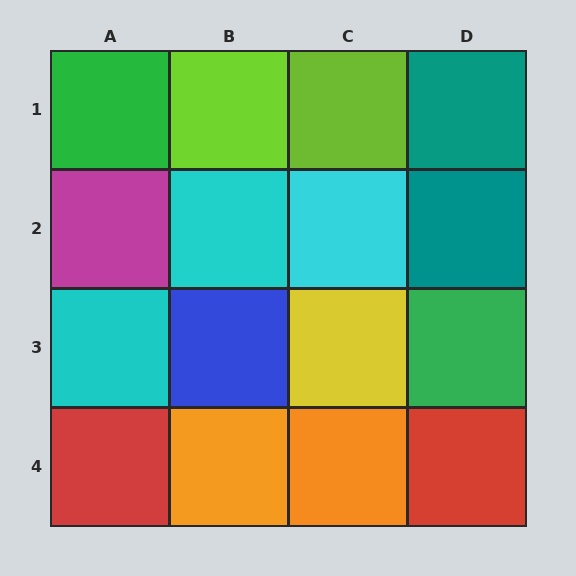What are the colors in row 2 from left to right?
Magenta, cyan, cyan, teal.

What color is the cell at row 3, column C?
Yellow.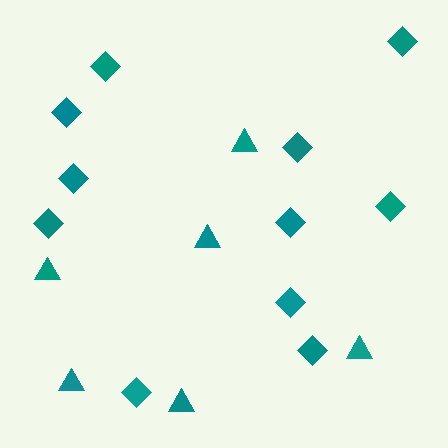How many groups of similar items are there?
There are 2 groups: one group of diamonds (11) and one group of triangles (6).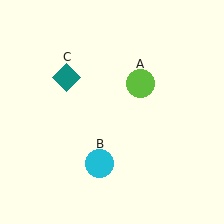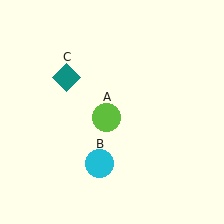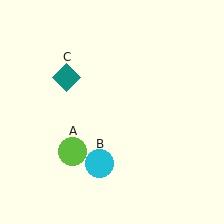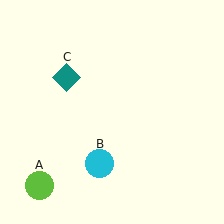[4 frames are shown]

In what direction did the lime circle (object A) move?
The lime circle (object A) moved down and to the left.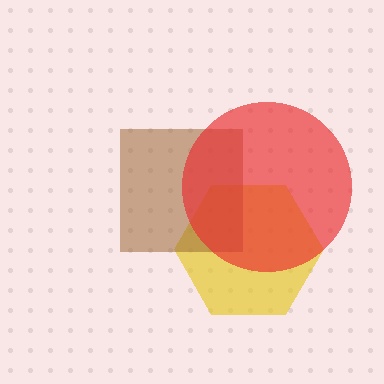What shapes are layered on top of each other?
The layered shapes are: a yellow hexagon, a brown square, a red circle.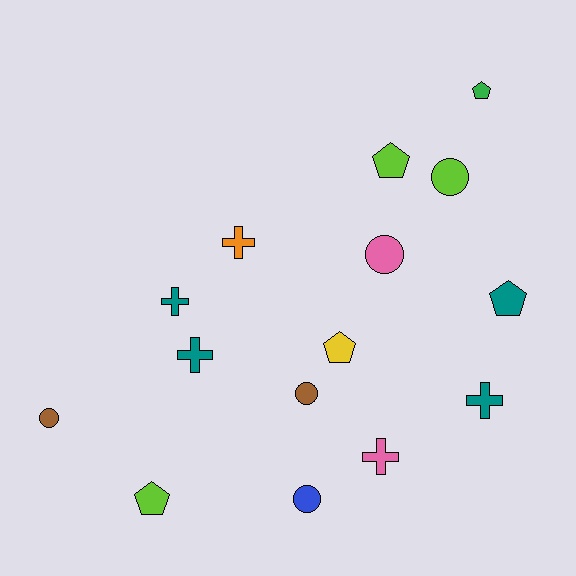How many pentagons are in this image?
There are 5 pentagons.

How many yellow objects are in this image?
There is 1 yellow object.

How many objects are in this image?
There are 15 objects.